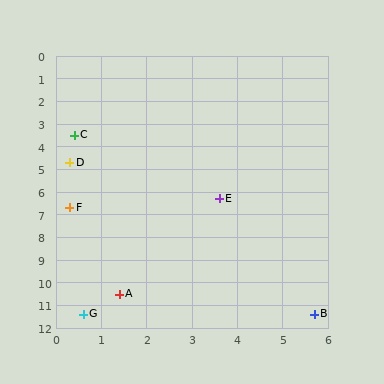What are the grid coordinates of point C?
Point C is at approximately (0.4, 3.5).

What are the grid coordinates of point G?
Point G is at approximately (0.6, 11.4).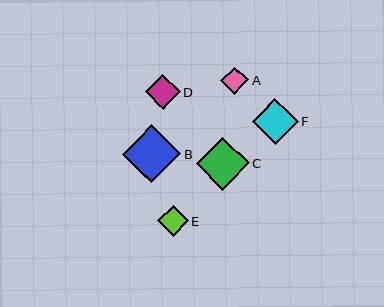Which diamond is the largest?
Diamond B is the largest with a size of approximately 58 pixels.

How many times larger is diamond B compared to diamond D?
Diamond B is approximately 1.6 times the size of diamond D.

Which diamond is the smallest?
Diamond A is the smallest with a size of approximately 28 pixels.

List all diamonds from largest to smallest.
From largest to smallest: B, C, F, D, E, A.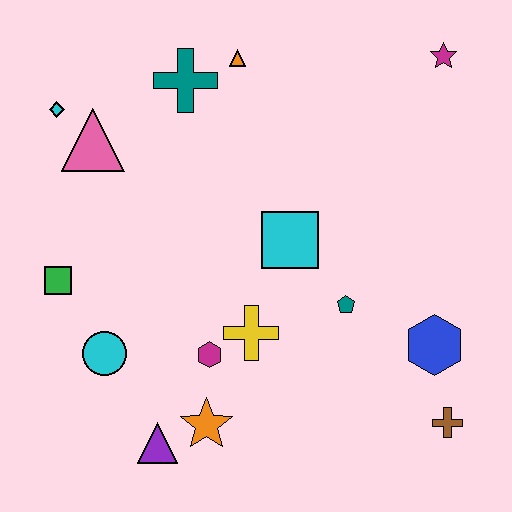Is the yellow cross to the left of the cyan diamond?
No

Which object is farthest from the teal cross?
The brown cross is farthest from the teal cross.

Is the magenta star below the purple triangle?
No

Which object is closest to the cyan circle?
The green square is closest to the cyan circle.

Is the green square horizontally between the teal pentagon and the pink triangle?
No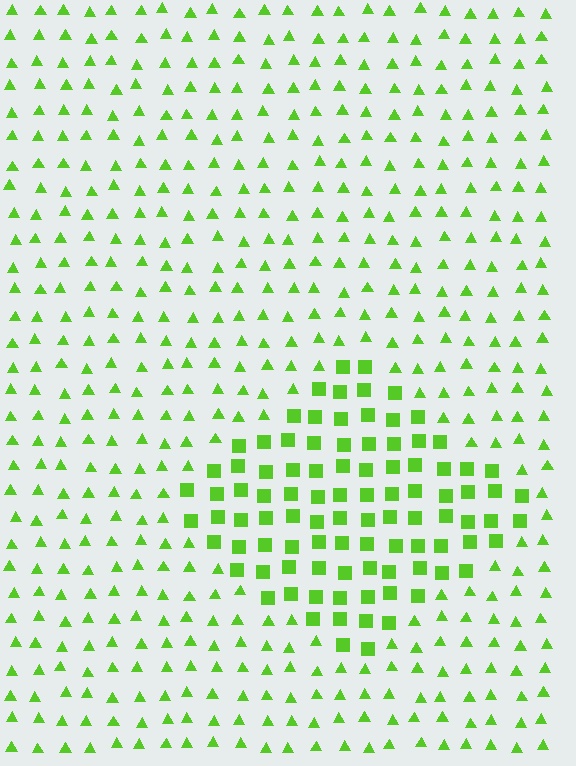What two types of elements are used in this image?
The image uses squares inside the diamond region and triangles outside it.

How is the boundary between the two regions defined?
The boundary is defined by a change in element shape: squares inside vs. triangles outside. All elements share the same color and spacing.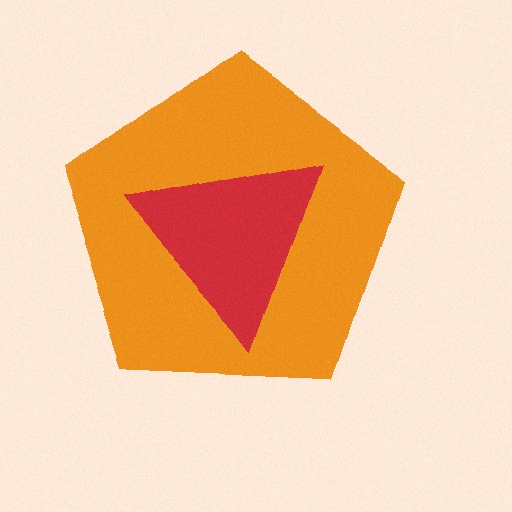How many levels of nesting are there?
2.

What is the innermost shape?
The red triangle.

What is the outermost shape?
The orange pentagon.